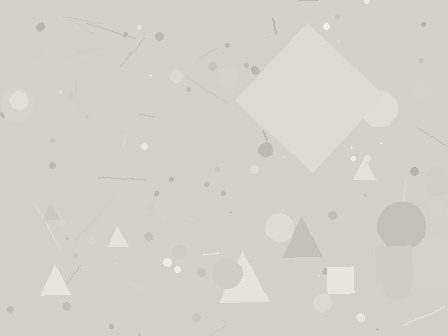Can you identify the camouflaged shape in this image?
The camouflaged shape is a diamond.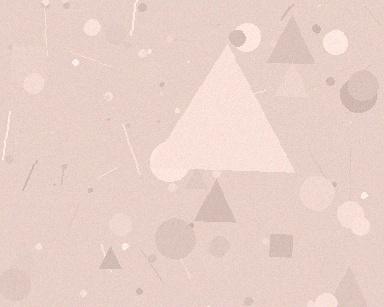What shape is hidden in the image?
A triangle is hidden in the image.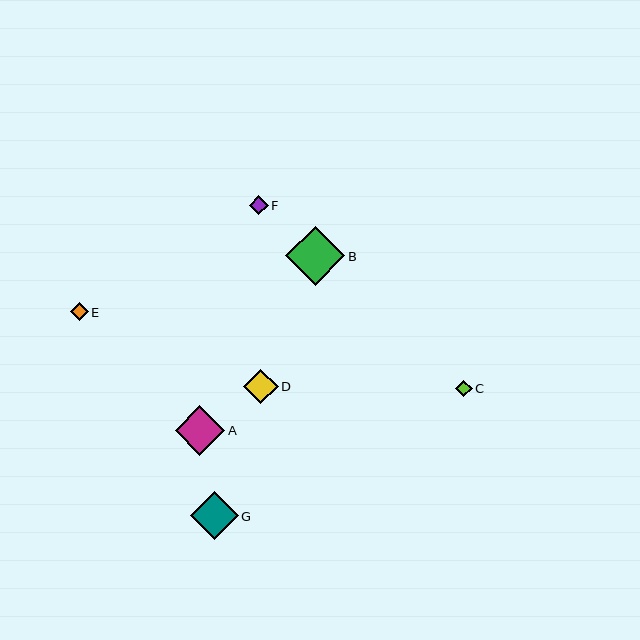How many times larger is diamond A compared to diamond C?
Diamond A is approximately 3.0 times the size of diamond C.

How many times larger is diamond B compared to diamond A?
Diamond B is approximately 1.2 times the size of diamond A.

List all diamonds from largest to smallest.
From largest to smallest: B, A, G, D, F, E, C.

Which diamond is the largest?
Diamond B is the largest with a size of approximately 59 pixels.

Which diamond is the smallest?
Diamond C is the smallest with a size of approximately 16 pixels.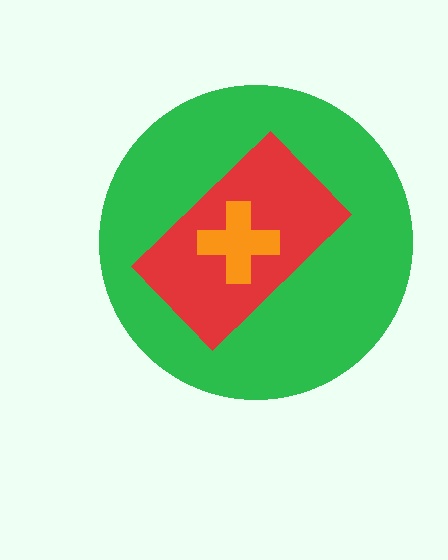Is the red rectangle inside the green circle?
Yes.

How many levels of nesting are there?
3.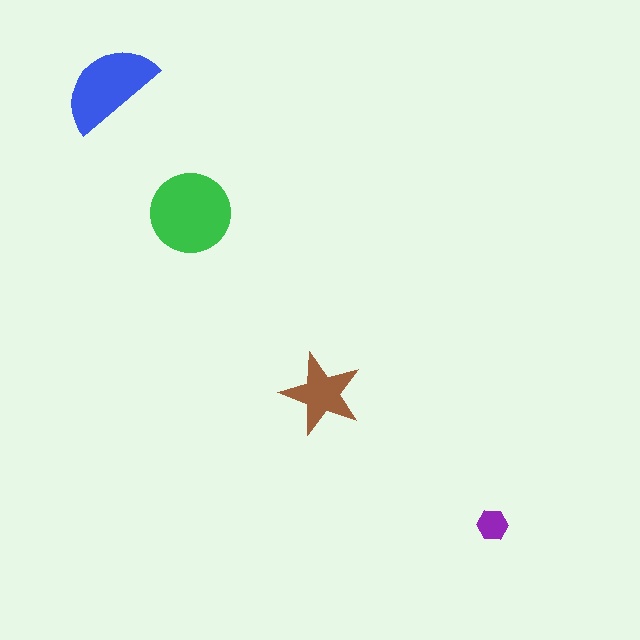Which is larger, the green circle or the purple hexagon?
The green circle.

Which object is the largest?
The green circle.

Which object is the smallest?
The purple hexagon.